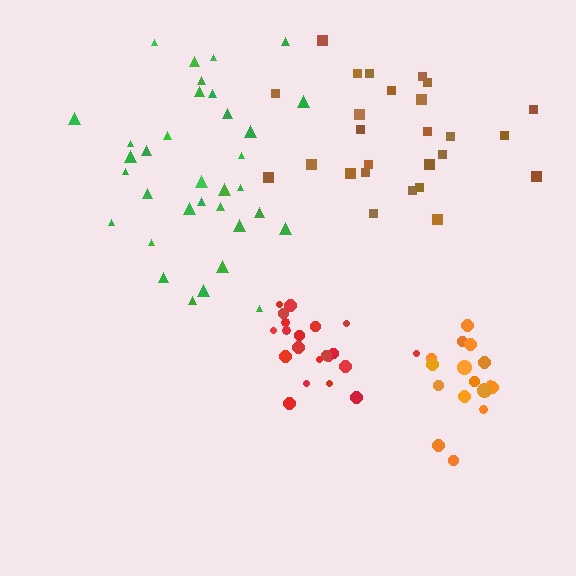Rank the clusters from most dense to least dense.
red, orange, green, brown.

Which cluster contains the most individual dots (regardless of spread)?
Green (34).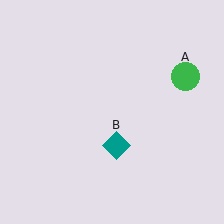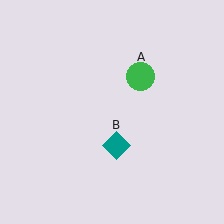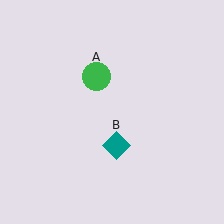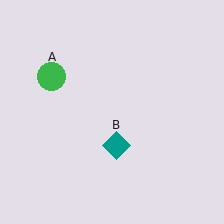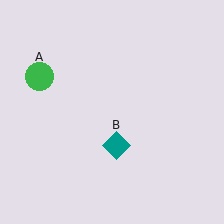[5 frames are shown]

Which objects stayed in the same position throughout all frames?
Teal diamond (object B) remained stationary.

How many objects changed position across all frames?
1 object changed position: green circle (object A).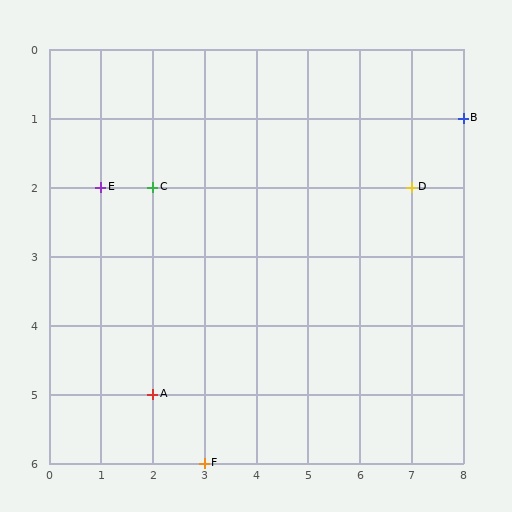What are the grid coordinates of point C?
Point C is at grid coordinates (2, 2).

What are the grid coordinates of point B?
Point B is at grid coordinates (8, 1).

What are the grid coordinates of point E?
Point E is at grid coordinates (1, 2).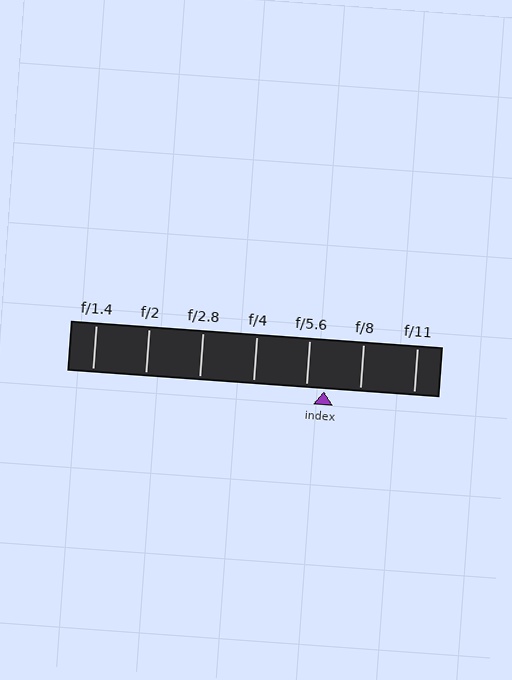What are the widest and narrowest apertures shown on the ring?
The widest aperture shown is f/1.4 and the narrowest is f/11.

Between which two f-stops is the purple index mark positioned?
The index mark is between f/5.6 and f/8.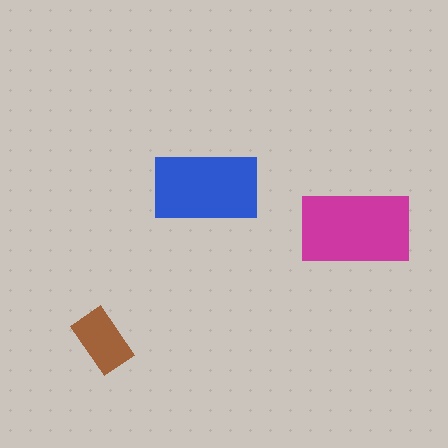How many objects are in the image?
There are 3 objects in the image.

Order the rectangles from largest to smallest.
the magenta one, the blue one, the brown one.